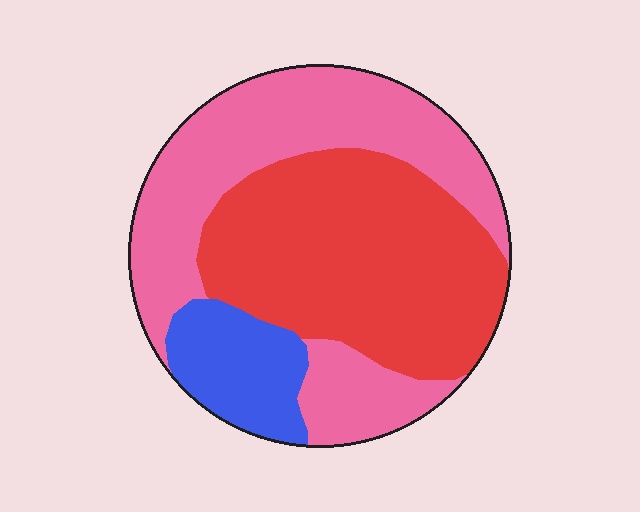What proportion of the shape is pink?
Pink takes up between a quarter and a half of the shape.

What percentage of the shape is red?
Red takes up between a quarter and a half of the shape.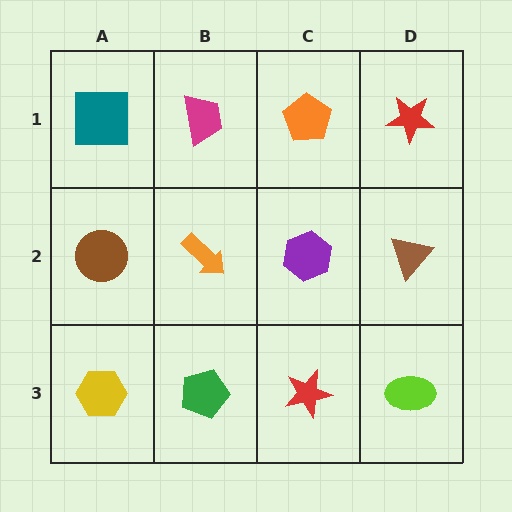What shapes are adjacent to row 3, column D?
A brown triangle (row 2, column D), a red star (row 3, column C).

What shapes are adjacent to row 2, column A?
A teal square (row 1, column A), a yellow hexagon (row 3, column A), an orange arrow (row 2, column B).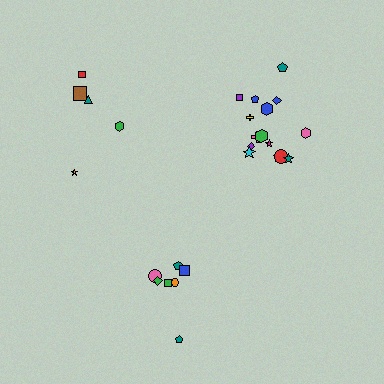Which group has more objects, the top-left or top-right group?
The top-right group.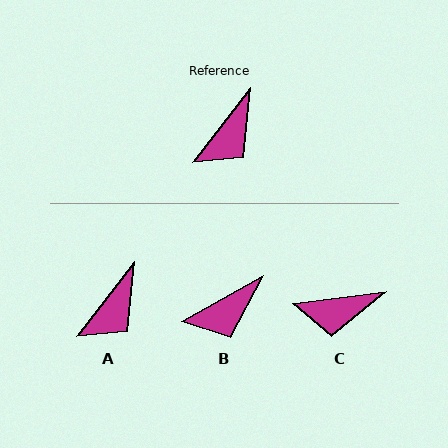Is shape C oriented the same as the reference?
No, it is off by about 45 degrees.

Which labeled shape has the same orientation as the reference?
A.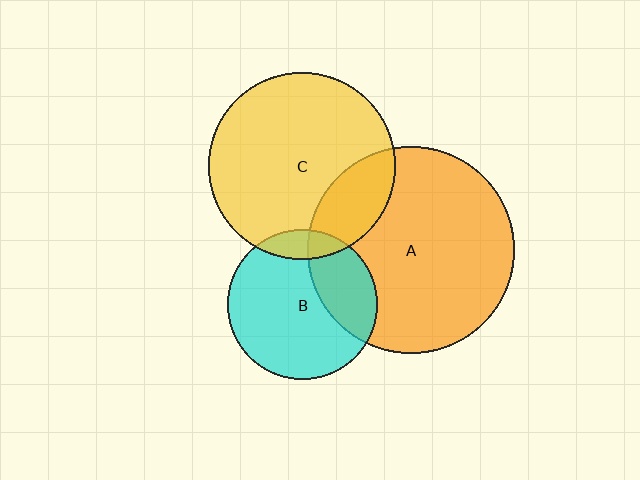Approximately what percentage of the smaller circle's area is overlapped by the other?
Approximately 30%.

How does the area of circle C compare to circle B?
Approximately 1.6 times.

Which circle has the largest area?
Circle A (orange).